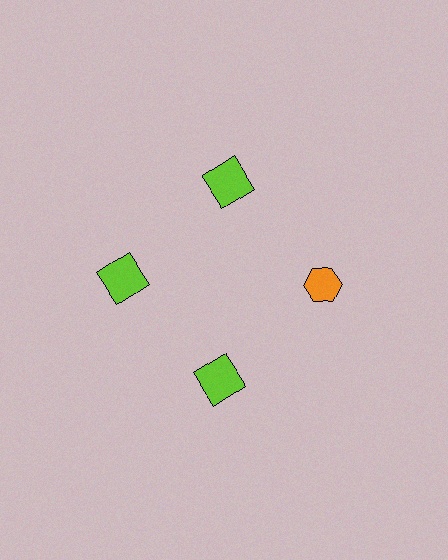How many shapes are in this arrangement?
There are 4 shapes arranged in a ring pattern.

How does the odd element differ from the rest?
It differs in both color (orange instead of lime) and shape (hexagon instead of square).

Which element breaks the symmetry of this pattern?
The orange hexagon at roughly the 3 o'clock position breaks the symmetry. All other shapes are lime squares.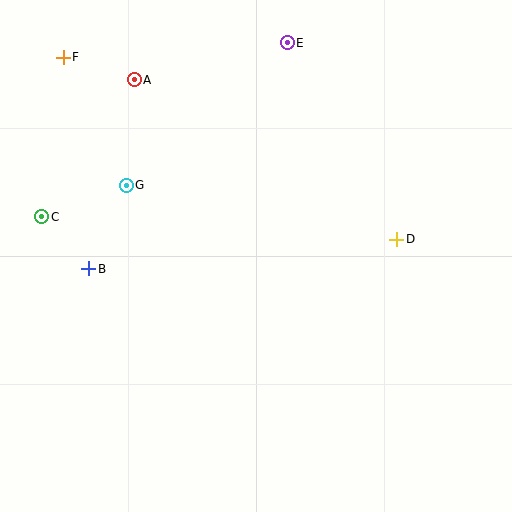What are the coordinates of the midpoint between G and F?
The midpoint between G and F is at (95, 121).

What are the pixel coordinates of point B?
Point B is at (89, 269).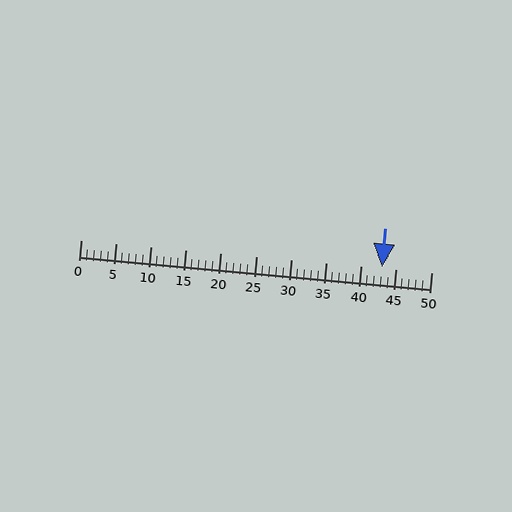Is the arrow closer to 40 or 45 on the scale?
The arrow is closer to 45.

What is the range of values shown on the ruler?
The ruler shows values from 0 to 50.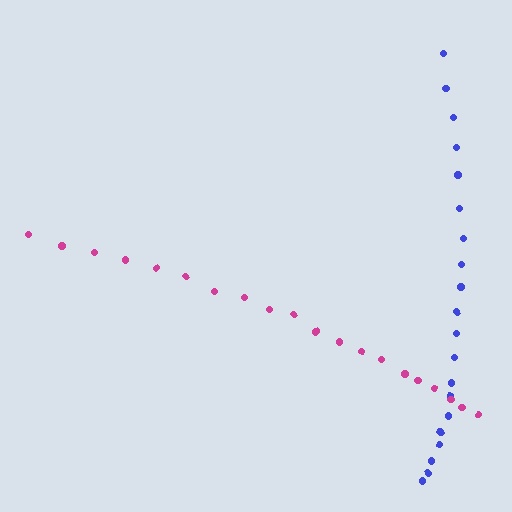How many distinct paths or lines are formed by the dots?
There are 2 distinct paths.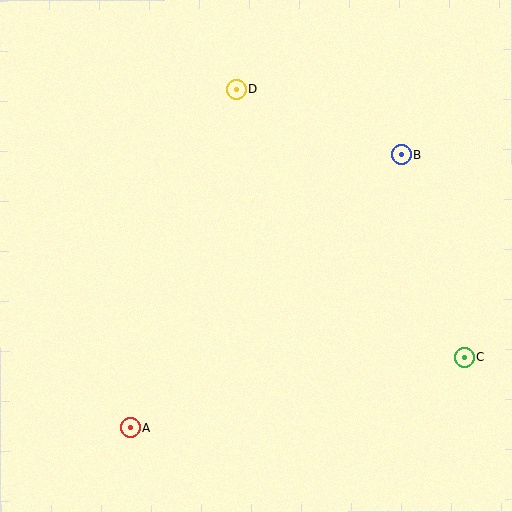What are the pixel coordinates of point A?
Point A is at (130, 427).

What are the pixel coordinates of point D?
Point D is at (236, 89).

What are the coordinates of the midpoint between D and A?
The midpoint between D and A is at (183, 258).